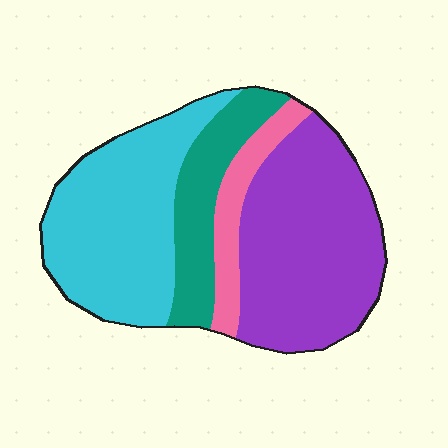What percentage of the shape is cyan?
Cyan covers about 35% of the shape.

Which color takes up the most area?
Purple, at roughly 40%.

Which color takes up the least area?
Pink, at roughly 10%.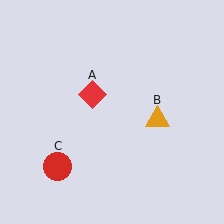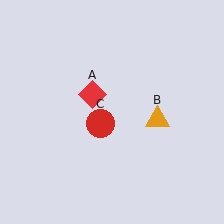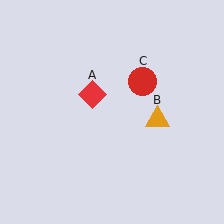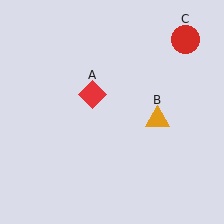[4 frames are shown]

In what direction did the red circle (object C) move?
The red circle (object C) moved up and to the right.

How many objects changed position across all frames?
1 object changed position: red circle (object C).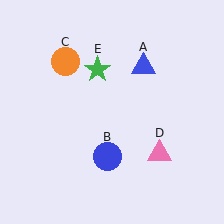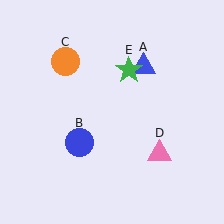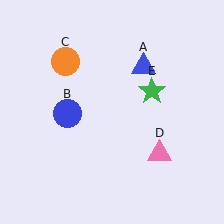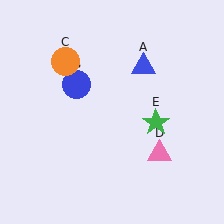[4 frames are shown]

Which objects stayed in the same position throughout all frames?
Blue triangle (object A) and orange circle (object C) and pink triangle (object D) remained stationary.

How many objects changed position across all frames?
2 objects changed position: blue circle (object B), green star (object E).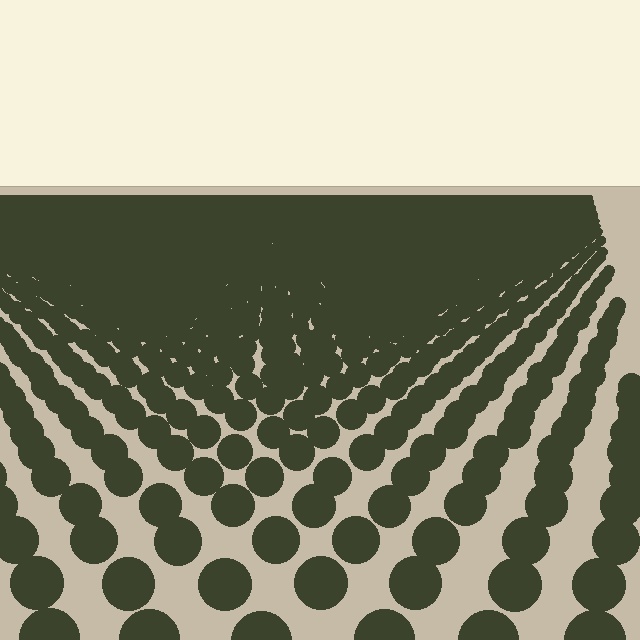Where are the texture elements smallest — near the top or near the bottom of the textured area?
Near the top.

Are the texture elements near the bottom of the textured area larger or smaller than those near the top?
Larger. Near the bottom, elements are closer to the viewer and appear at a bigger on-screen size.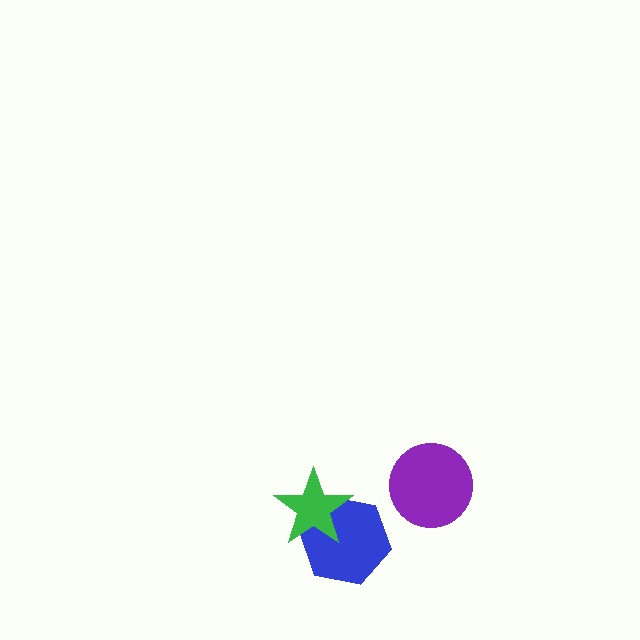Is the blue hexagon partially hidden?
Yes, it is partially covered by another shape.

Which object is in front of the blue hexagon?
The green star is in front of the blue hexagon.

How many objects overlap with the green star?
1 object overlaps with the green star.